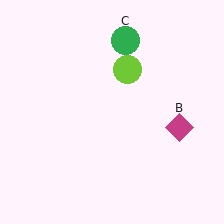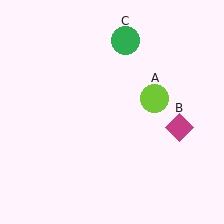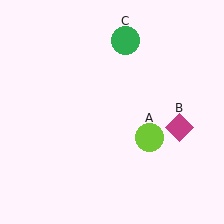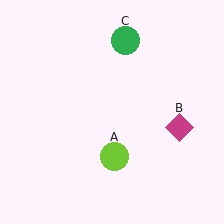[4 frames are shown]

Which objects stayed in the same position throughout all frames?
Magenta diamond (object B) and green circle (object C) remained stationary.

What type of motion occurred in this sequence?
The lime circle (object A) rotated clockwise around the center of the scene.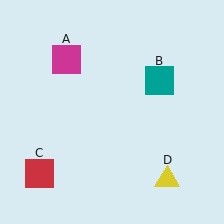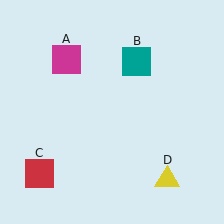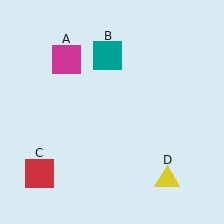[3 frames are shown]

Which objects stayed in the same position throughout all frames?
Magenta square (object A) and red square (object C) and yellow triangle (object D) remained stationary.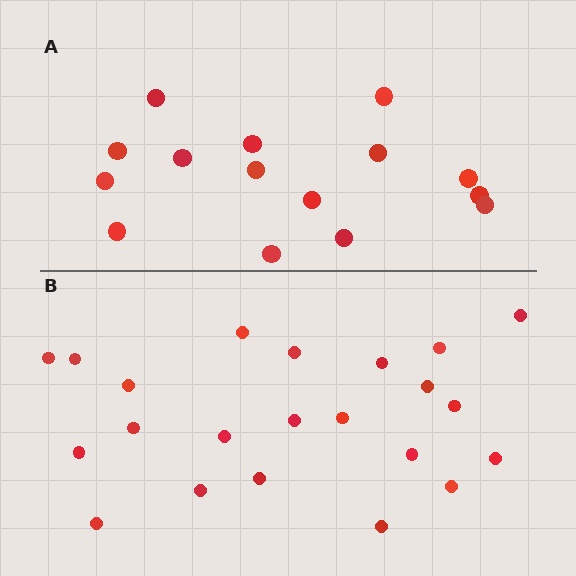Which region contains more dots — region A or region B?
Region B (the bottom region) has more dots.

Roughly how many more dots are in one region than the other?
Region B has roughly 8 or so more dots than region A.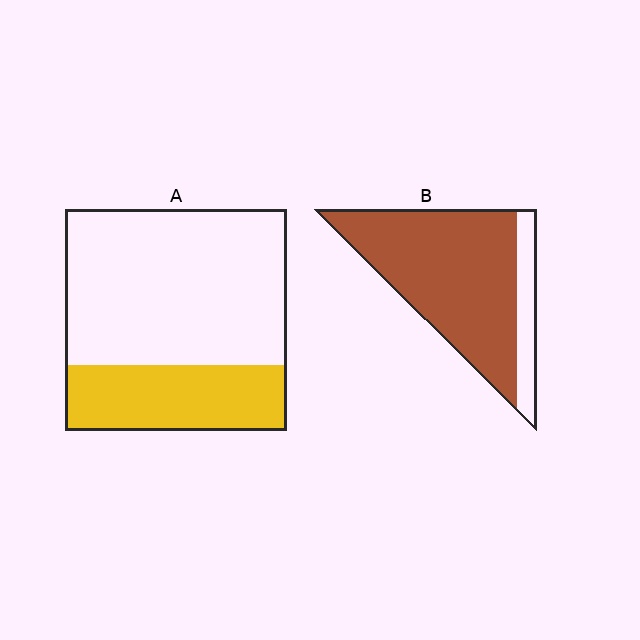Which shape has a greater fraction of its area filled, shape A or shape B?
Shape B.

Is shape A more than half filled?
No.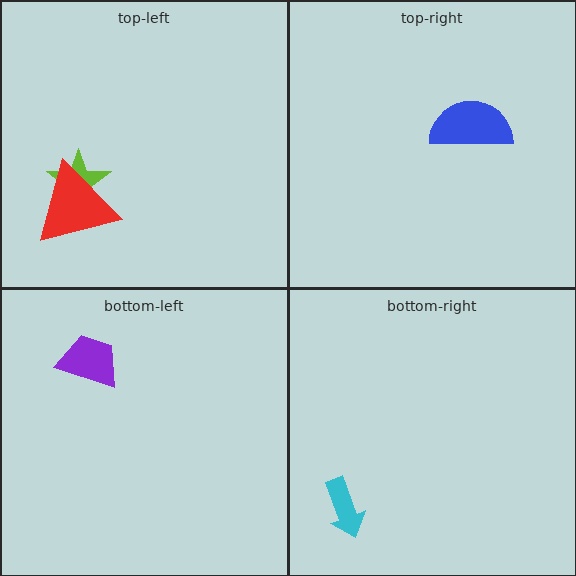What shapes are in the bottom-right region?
The cyan arrow.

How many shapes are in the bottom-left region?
1.